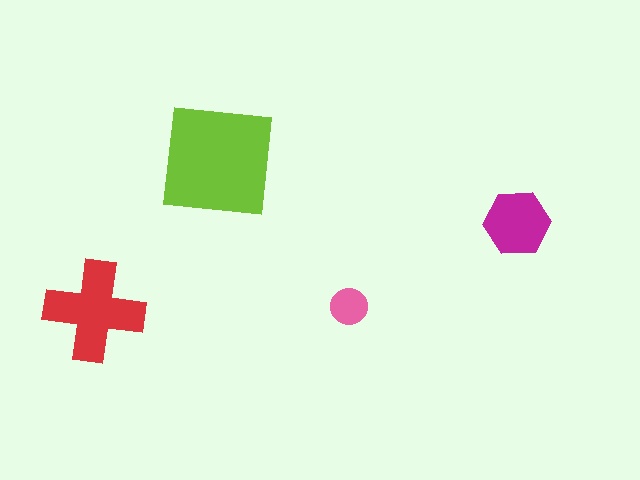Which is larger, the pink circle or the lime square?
The lime square.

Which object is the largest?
The lime square.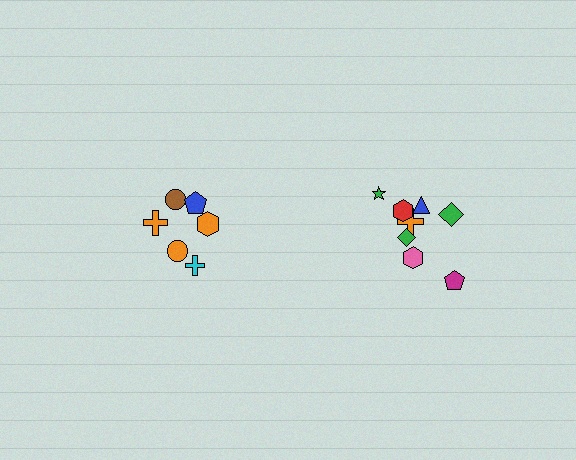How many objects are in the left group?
There are 6 objects.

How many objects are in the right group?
There are 8 objects.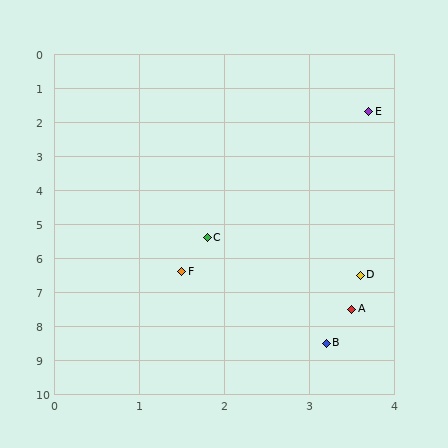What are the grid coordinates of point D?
Point D is at approximately (3.6, 6.5).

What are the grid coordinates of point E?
Point E is at approximately (3.7, 1.7).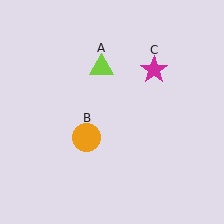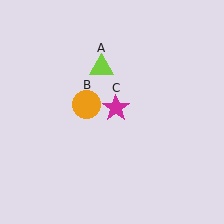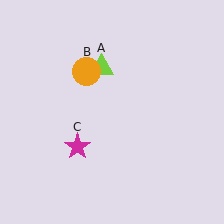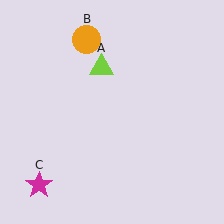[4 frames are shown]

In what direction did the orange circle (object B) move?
The orange circle (object B) moved up.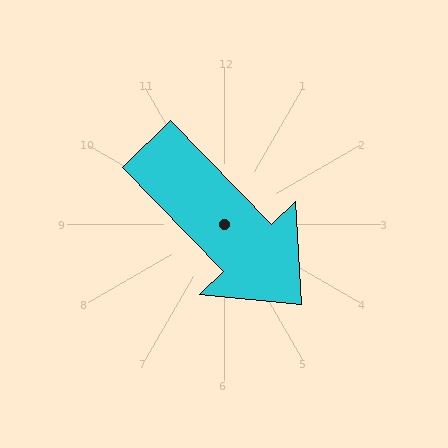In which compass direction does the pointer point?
Southeast.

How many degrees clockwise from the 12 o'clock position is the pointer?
Approximately 136 degrees.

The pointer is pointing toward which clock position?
Roughly 5 o'clock.